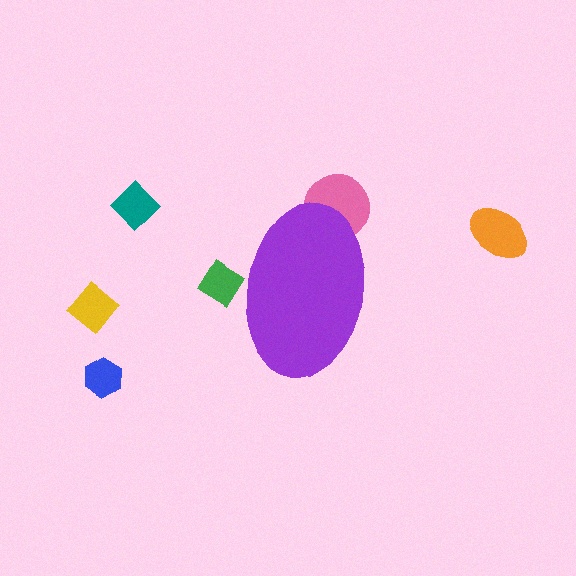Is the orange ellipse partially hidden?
No, the orange ellipse is fully visible.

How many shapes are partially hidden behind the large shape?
2 shapes are partially hidden.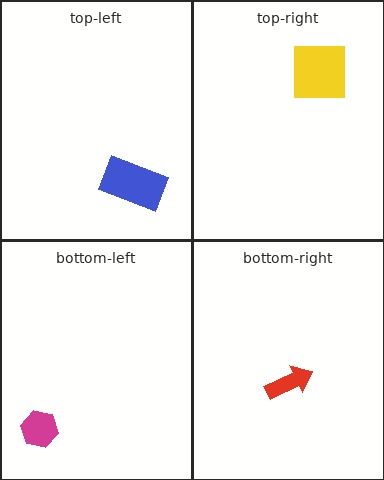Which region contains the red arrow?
The bottom-right region.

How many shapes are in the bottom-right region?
1.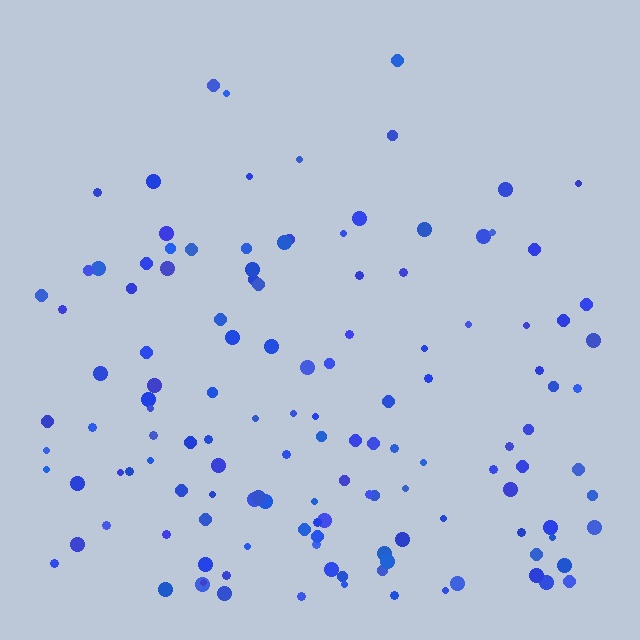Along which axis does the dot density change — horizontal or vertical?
Vertical.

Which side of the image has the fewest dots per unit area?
The top.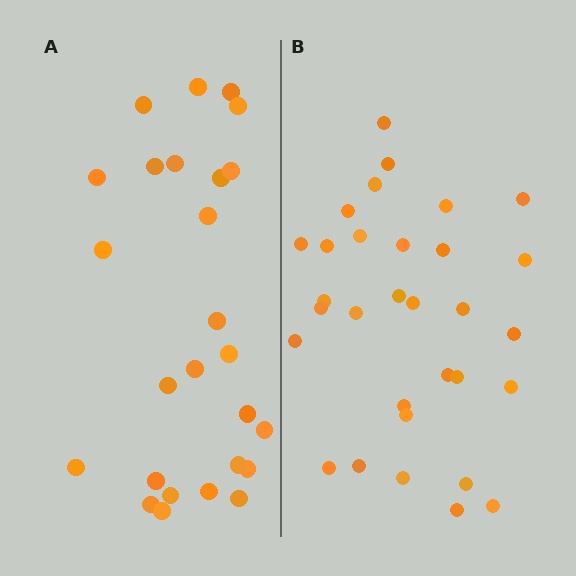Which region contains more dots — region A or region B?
Region B (the right region) has more dots.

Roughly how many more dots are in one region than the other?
Region B has about 5 more dots than region A.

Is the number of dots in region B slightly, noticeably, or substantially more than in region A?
Region B has only slightly more — the two regions are fairly close. The ratio is roughly 1.2 to 1.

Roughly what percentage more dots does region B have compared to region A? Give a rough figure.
About 20% more.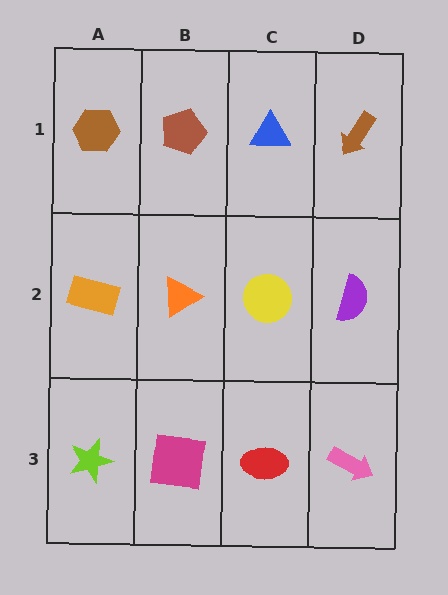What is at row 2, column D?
A purple semicircle.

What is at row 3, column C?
A red ellipse.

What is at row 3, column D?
A pink arrow.